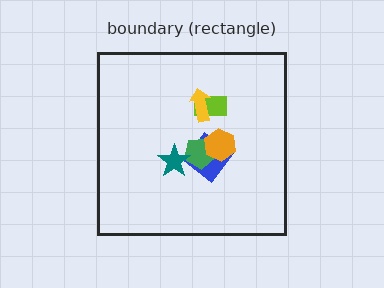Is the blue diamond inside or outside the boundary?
Inside.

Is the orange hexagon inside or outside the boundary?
Inside.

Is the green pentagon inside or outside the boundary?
Inside.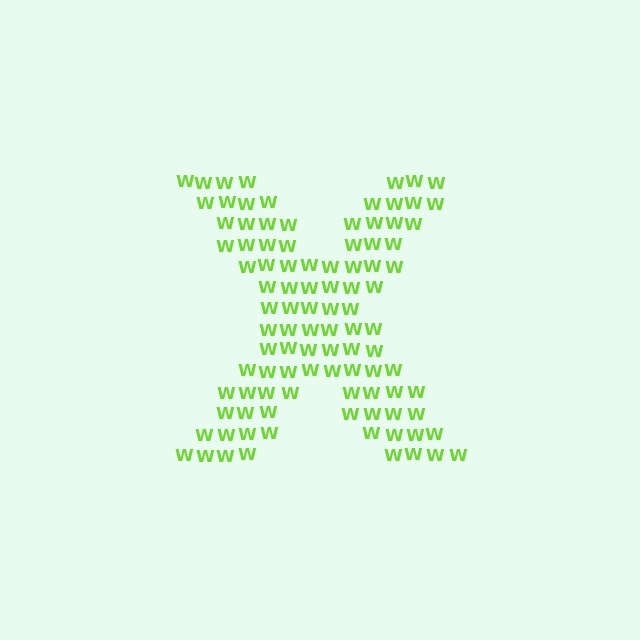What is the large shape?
The large shape is the letter X.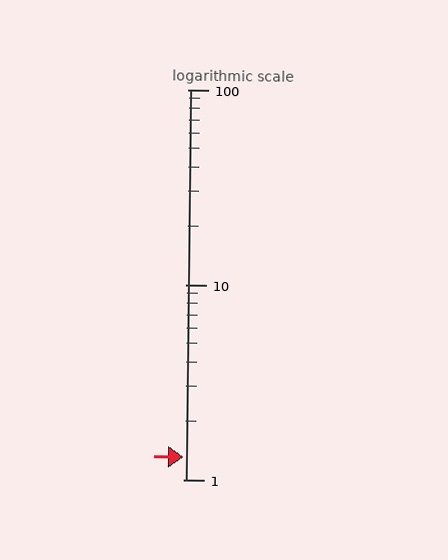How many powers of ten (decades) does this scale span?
The scale spans 2 decades, from 1 to 100.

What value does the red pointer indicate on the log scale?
The pointer indicates approximately 1.3.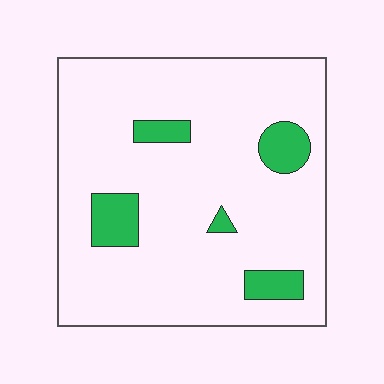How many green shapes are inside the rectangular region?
5.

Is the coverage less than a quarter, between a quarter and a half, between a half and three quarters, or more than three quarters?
Less than a quarter.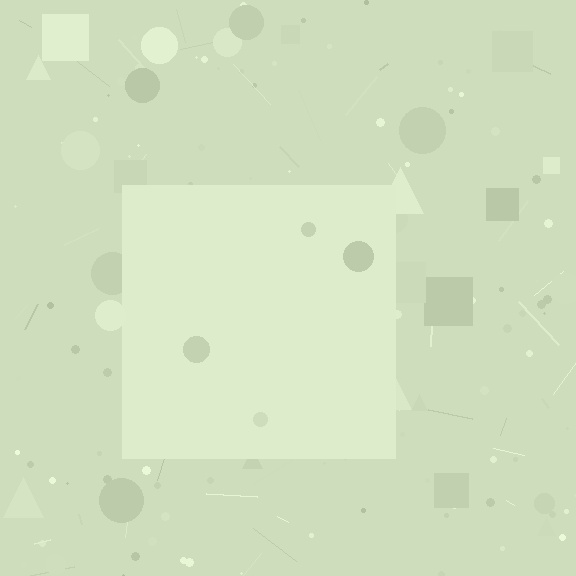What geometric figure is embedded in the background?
A square is embedded in the background.